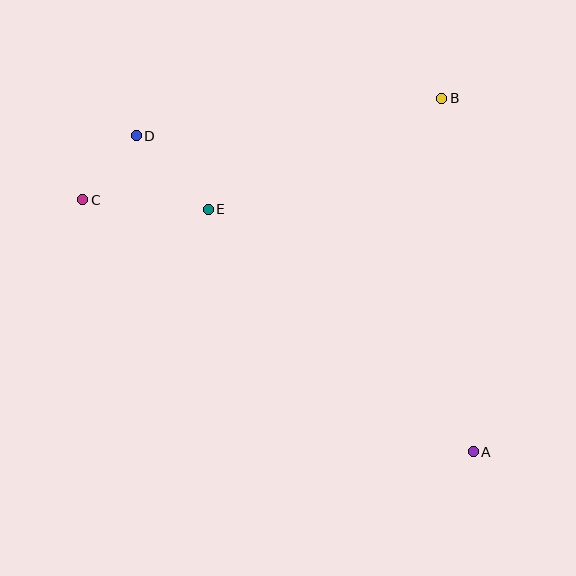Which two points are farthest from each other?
Points A and C are farthest from each other.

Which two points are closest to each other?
Points C and D are closest to each other.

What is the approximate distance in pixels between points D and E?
The distance between D and E is approximately 103 pixels.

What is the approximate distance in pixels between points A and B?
The distance between A and B is approximately 355 pixels.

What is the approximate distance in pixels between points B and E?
The distance between B and E is approximately 258 pixels.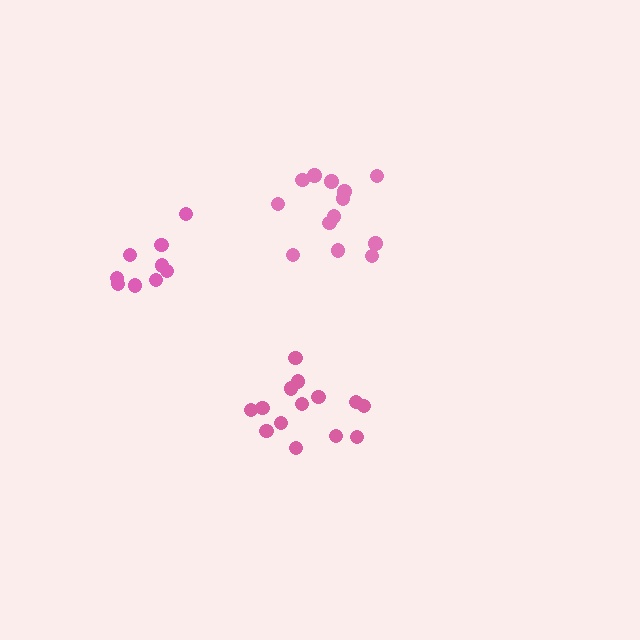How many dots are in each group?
Group 1: 13 dots, Group 2: 9 dots, Group 3: 14 dots (36 total).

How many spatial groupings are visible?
There are 3 spatial groupings.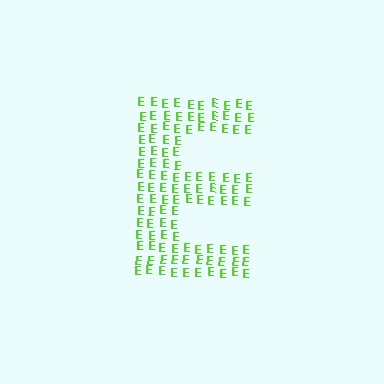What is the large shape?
The large shape is the letter E.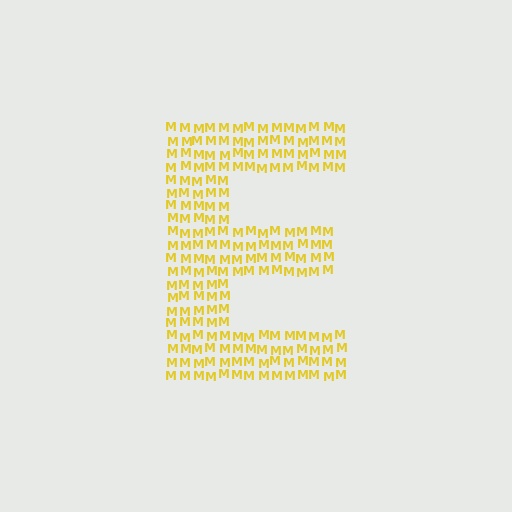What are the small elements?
The small elements are letter M's.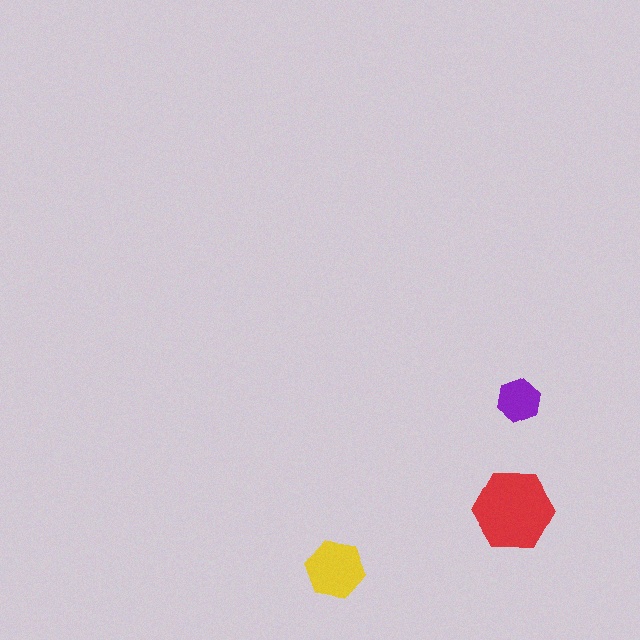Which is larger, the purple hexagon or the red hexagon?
The red one.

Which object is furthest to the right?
The purple hexagon is rightmost.